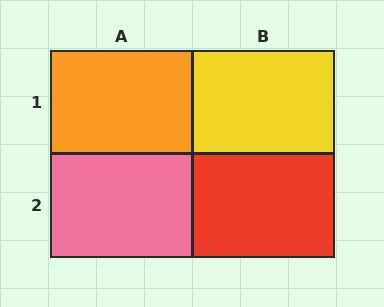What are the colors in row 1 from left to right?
Orange, yellow.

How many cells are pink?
1 cell is pink.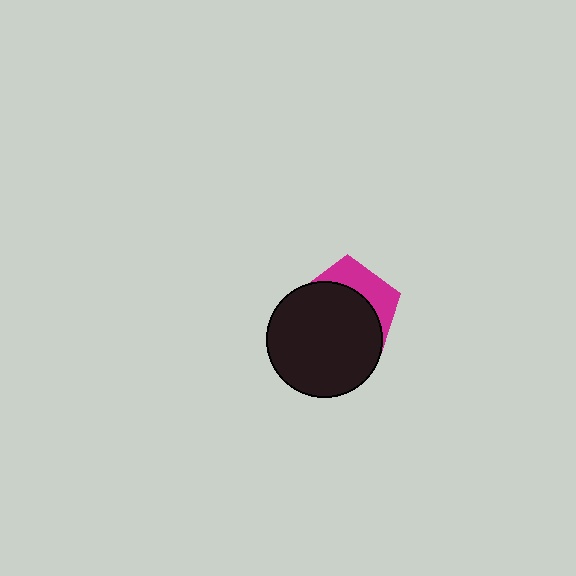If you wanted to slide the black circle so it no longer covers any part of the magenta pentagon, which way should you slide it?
Slide it toward the lower-left — that is the most direct way to separate the two shapes.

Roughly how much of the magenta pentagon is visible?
A small part of it is visible (roughly 32%).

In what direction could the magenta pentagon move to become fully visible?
The magenta pentagon could move toward the upper-right. That would shift it out from behind the black circle entirely.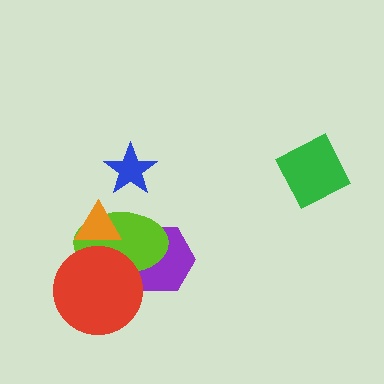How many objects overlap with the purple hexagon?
2 objects overlap with the purple hexagon.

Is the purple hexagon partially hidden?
Yes, it is partially covered by another shape.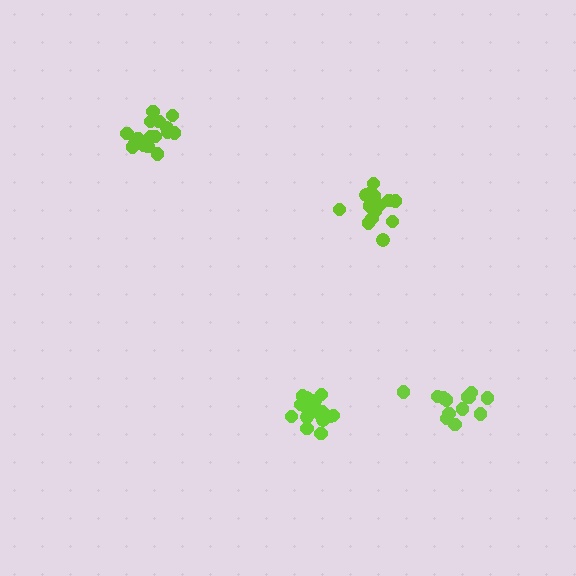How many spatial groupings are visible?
There are 4 spatial groupings.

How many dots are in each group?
Group 1: 17 dots, Group 2: 18 dots, Group 3: 17 dots, Group 4: 13 dots (65 total).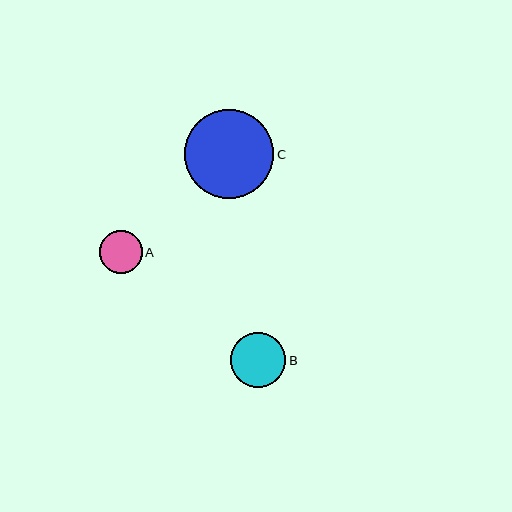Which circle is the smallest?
Circle A is the smallest with a size of approximately 43 pixels.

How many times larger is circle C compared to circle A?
Circle C is approximately 2.1 times the size of circle A.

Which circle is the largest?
Circle C is the largest with a size of approximately 89 pixels.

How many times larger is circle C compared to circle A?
Circle C is approximately 2.1 times the size of circle A.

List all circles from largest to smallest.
From largest to smallest: C, B, A.